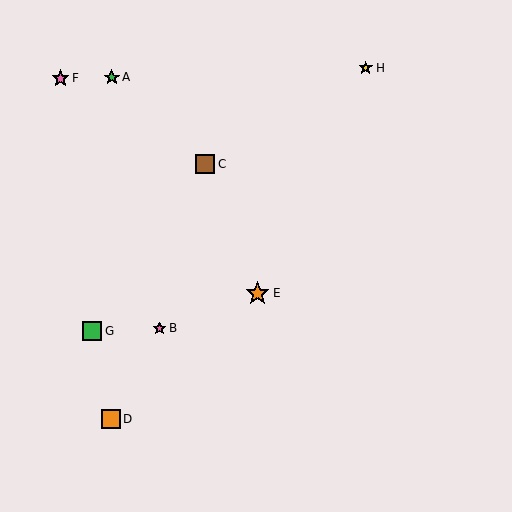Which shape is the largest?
The orange star (labeled E) is the largest.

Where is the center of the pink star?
The center of the pink star is at (61, 78).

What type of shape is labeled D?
Shape D is an orange square.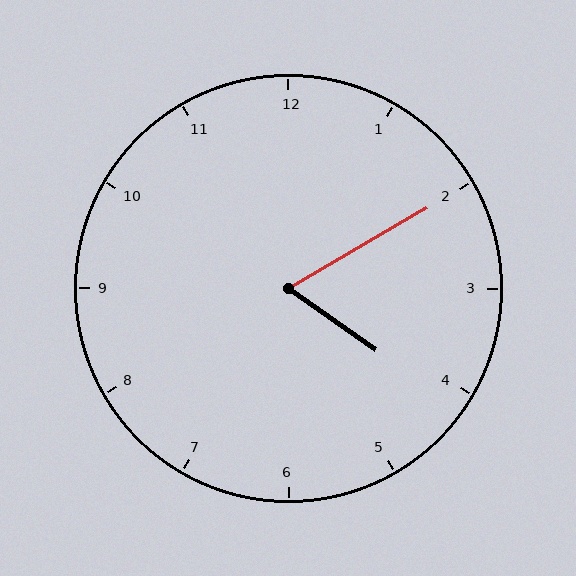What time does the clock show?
4:10.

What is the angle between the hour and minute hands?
Approximately 65 degrees.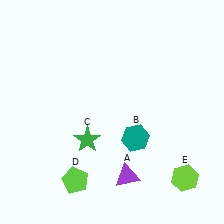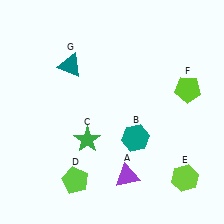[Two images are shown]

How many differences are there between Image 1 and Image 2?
There are 2 differences between the two images.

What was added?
A lime pentagon (F), a teal triangle (G) were added in Image 2.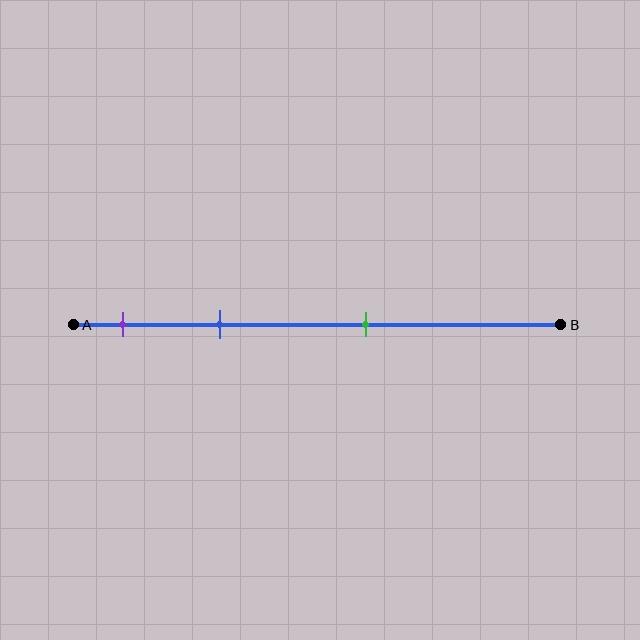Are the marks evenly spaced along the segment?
No, the marks are not evenly spaced.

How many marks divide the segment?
There are 3 marks dividing the segment.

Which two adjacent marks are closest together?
The purple and blue marks are the closest adjacent pair.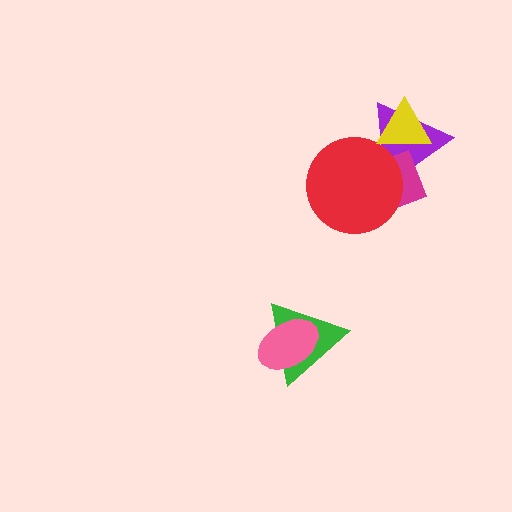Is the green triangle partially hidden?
Yes, it is partially covered by another shape.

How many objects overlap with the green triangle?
1 object overlaps with the green triangle.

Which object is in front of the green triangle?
The pink ellipse is in front of the green triangle.